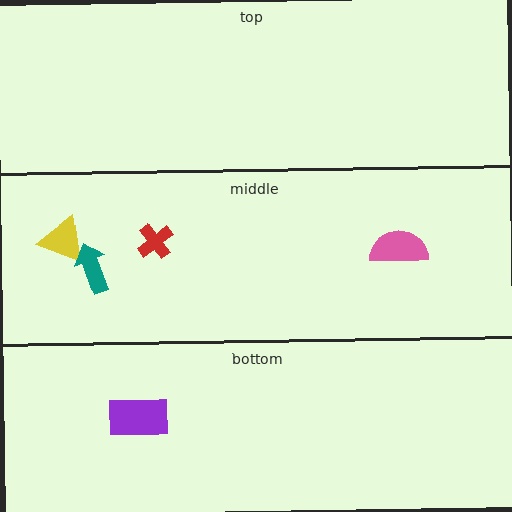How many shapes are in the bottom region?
1.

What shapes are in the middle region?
The pink semicircle, the yellow triangle, the red cross, the teal arrow.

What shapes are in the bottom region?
The purple rectangle.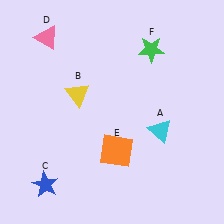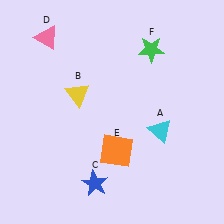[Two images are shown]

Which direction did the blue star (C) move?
The blue star (C) moved right.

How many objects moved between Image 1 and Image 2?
1 object moved between the two images.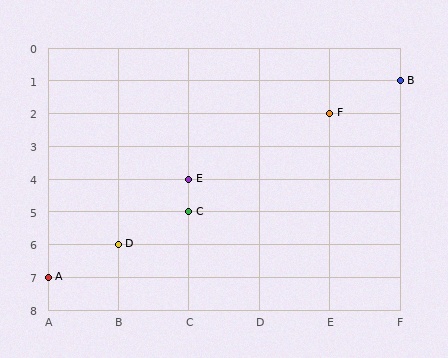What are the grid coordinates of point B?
Point B is at grid coordinates (F, 1).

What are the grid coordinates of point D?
Point D is at grid coordinates (B, 6).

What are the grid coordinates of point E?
Point E is at grid coordinates (C, 4).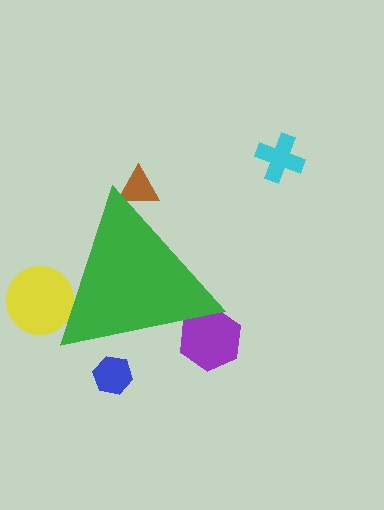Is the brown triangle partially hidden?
Yes, the brown triangle is partially hidden behind the green triangle.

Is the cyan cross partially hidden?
No, the cyan cross is fully visible.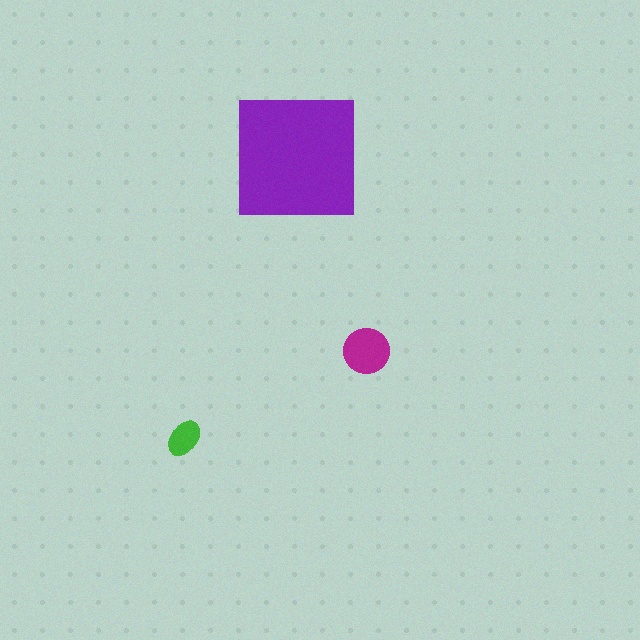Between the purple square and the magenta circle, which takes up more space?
The purple square.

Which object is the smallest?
The green ellipse.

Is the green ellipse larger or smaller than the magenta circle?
Smaller.